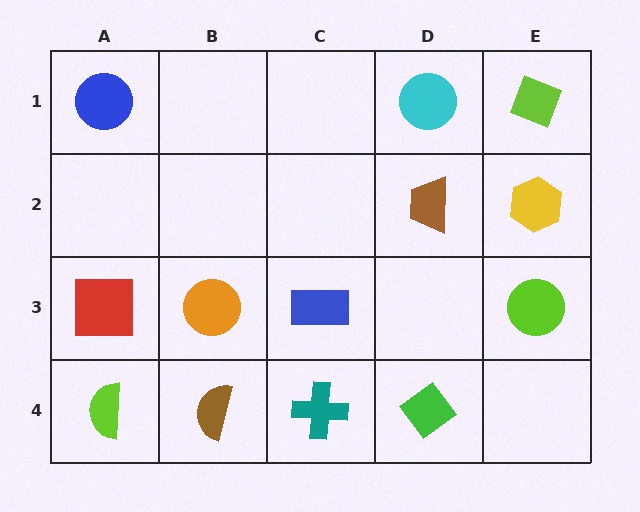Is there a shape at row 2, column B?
No, that cell is empty.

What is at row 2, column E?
A yellow hexagon.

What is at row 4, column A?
A lime semicircle.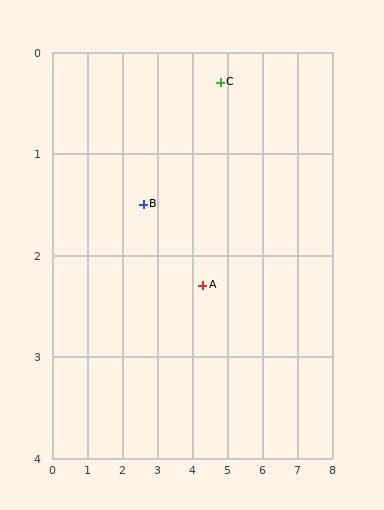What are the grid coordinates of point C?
Point C is at approximately (4.8, 0.3).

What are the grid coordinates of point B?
Point B is at approximately (2.6, 1.5).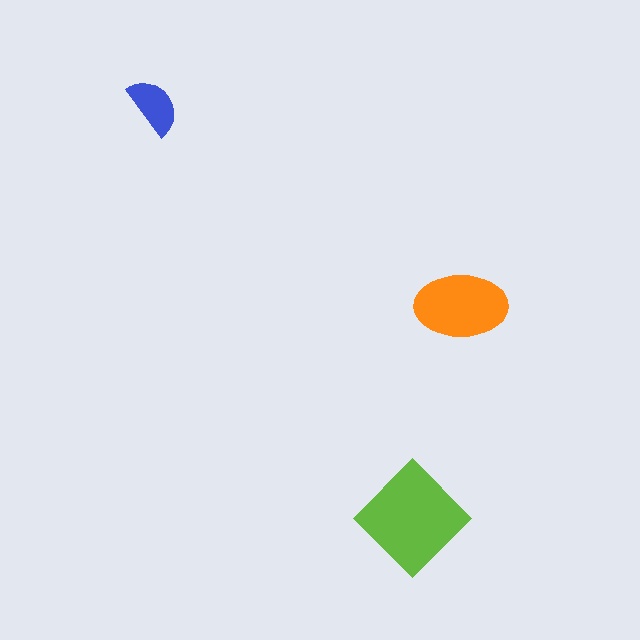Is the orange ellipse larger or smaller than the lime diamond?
Smaller.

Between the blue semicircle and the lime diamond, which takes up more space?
The lime diamond.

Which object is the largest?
The lime diamond.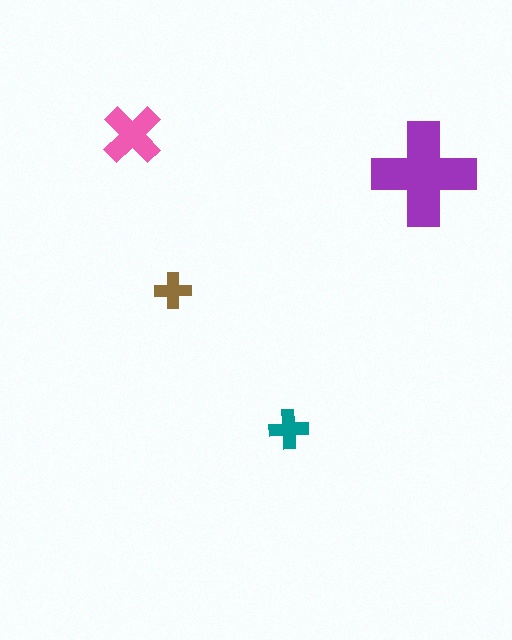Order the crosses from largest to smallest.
the purple one, the pink one, the teal one, the brown one.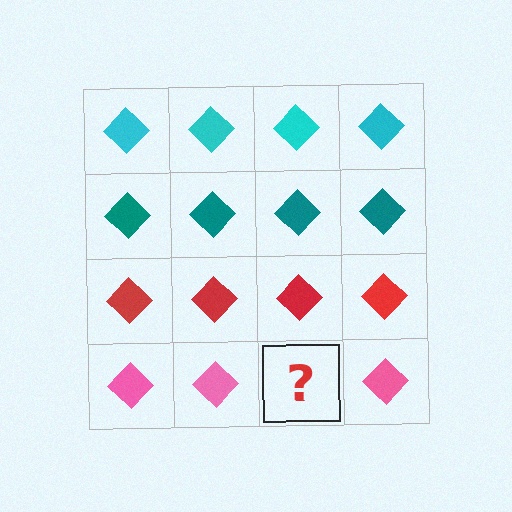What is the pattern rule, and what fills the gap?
The rule is that each row has a consistent color. The gap should be filled with a pink diamond.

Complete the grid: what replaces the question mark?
The question mark should be replaced with a pink diamond.